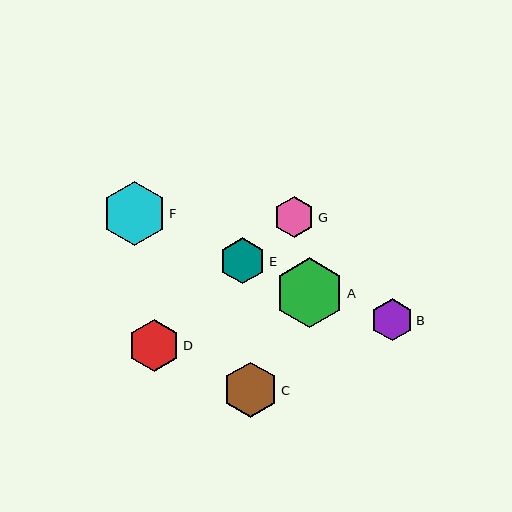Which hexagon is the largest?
Hexagon A is the largest with a size of approximately 70 pixels.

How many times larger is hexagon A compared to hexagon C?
Hexagon A is approximately 1.3 times the size of hexagon C.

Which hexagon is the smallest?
Hexagon G is the smallest with a size of approximately 41 pixels.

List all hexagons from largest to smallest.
From largest to smallest: A, F, C, D, E, B, G.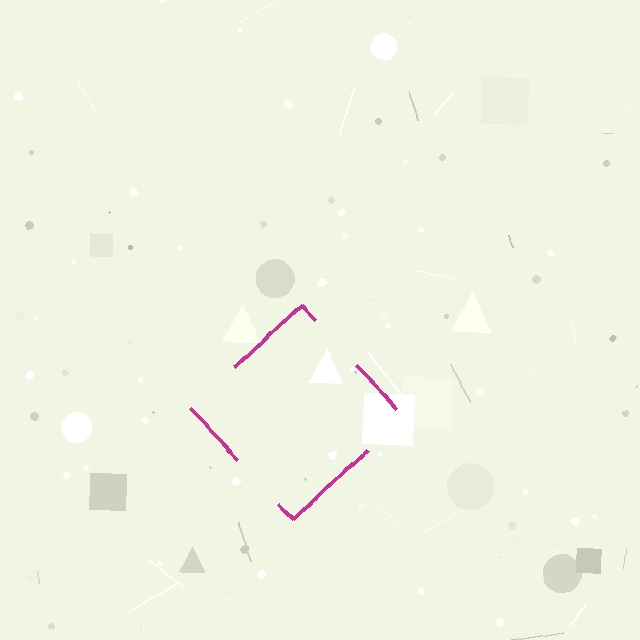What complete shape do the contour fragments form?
The contour fragments form a diamond.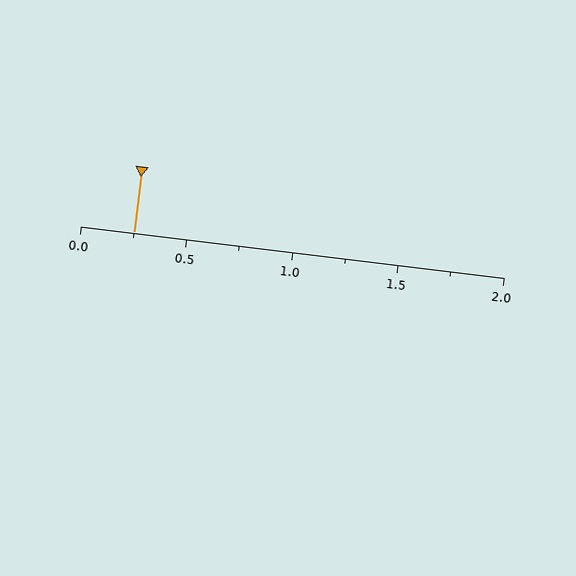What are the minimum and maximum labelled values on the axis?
The axis runs from 0.0 to 2.0.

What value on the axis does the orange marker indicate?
The marker indicates approximately 0.25.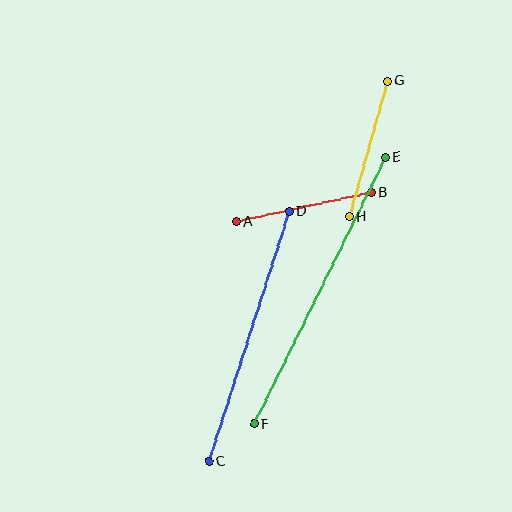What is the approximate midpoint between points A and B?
The midpoint is at approximately (304, 207) pixels.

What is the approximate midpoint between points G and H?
The midpoint is at approximately (368, 149) pixels.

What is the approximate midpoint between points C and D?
The midpoint is at approximately (249, 337) pixels.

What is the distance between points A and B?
The distance is approximately 138 pixels.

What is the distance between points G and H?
The distance is approximately 141 pixels.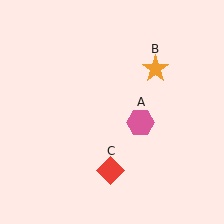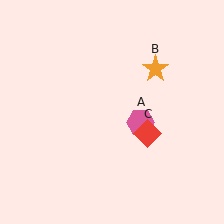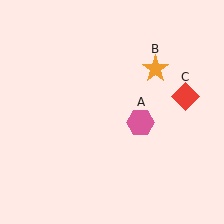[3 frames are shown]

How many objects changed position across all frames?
1 object changed position: red diamond (object C).